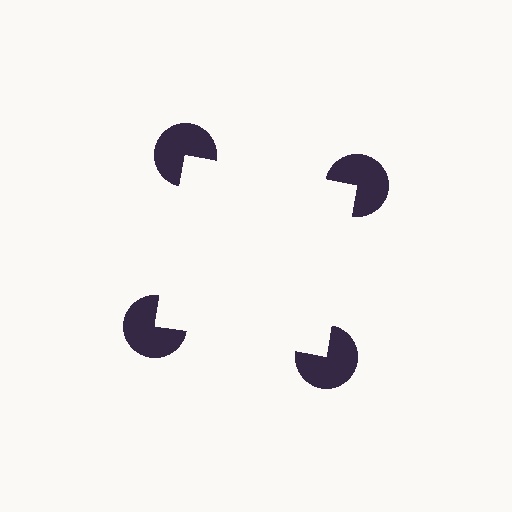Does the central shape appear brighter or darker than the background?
It typically appears slightly brighter than the background, even though no actual brightness change is drawn.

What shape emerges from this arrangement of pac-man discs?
An illusory square — its edges are inferred from the aligned wedge cuts in the pac-man discs, not physically drawn.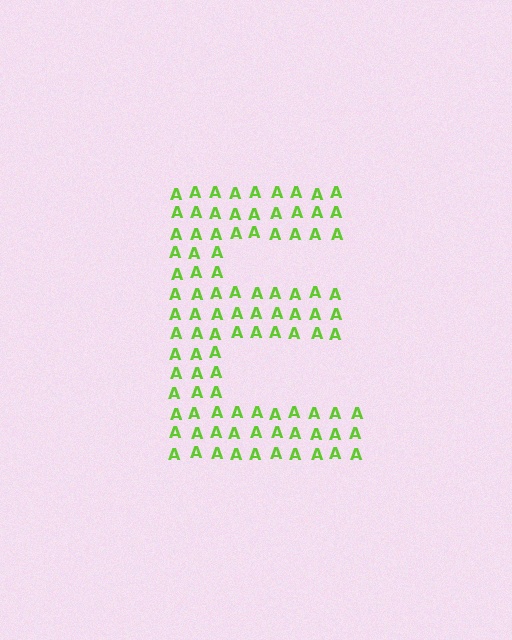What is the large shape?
The large shape is the letter E.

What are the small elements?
The small elements are letter A's.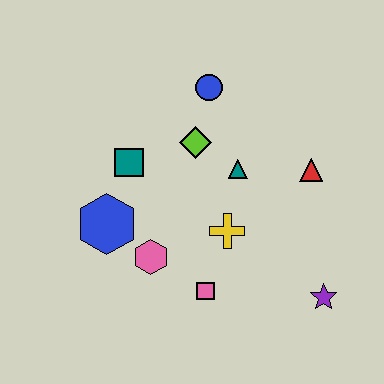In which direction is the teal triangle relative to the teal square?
The teal triangle is to the right of the teal square.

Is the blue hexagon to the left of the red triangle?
Yes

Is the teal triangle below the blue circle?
Yes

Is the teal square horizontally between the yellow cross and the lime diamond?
No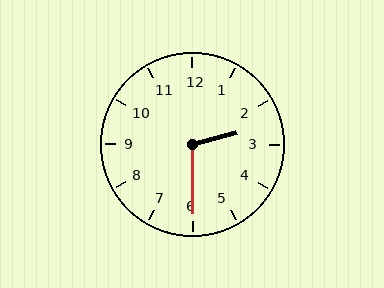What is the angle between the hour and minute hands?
Approximately 105 degrees.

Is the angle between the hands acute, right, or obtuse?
It is obtuse.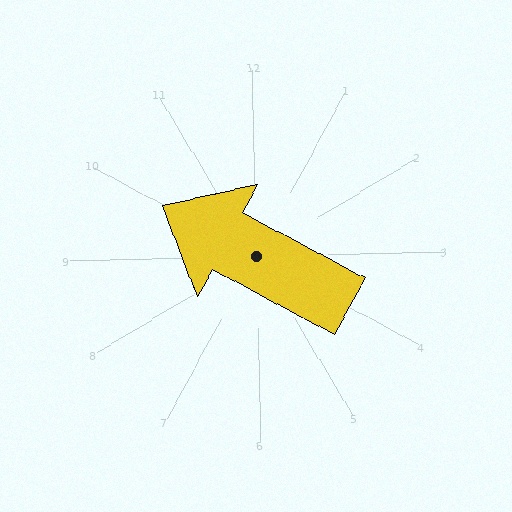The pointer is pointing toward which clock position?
Roughly 10 o'clock.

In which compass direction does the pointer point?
Northwest.